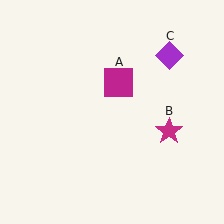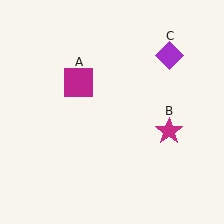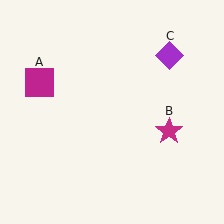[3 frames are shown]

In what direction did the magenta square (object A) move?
The magenta square (object A) moved left.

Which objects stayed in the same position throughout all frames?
Magenta star (object B) and purple diamond (object C) remained stationary.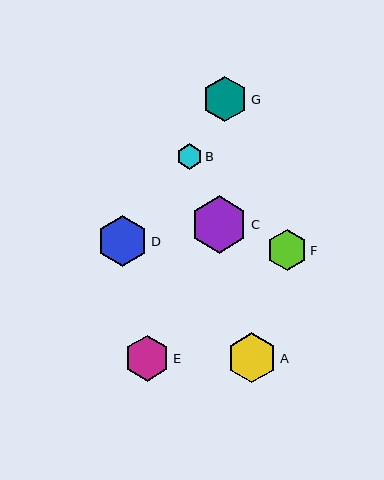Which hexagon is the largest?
Hexagon C is the largest with a size of approximately 57 pixels.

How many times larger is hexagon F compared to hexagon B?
Hexagon F is approximately 1.6 times the size of hexagon B.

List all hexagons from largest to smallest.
From largest to smallest: C, D, A, E, G, F, B.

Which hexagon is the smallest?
Hexagon B is the smallest with a size of approximately 26 pixels.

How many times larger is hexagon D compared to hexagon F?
Hexagon D is approximately 1.3 times the size of hexagon F.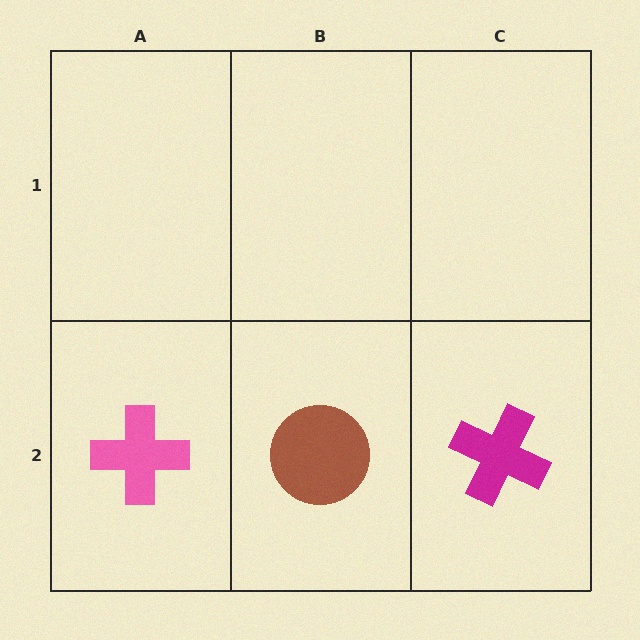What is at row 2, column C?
A magenta cross.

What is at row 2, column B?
A brown circle.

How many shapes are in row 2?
3 shapes.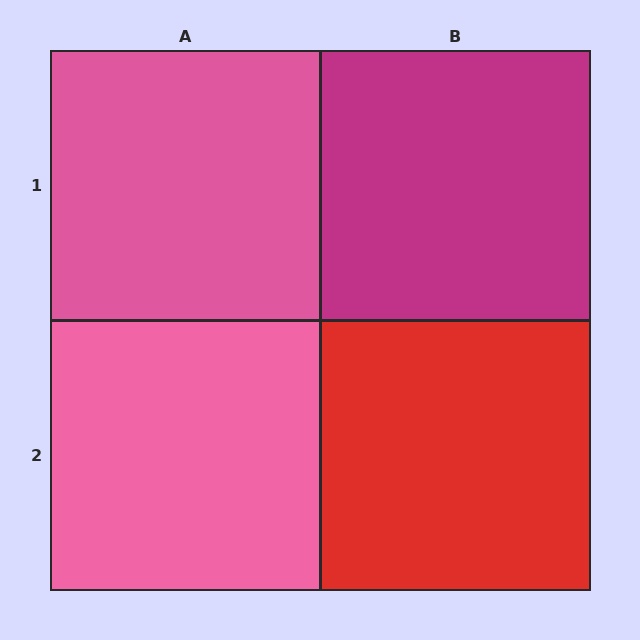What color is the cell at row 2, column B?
Red.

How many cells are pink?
2 cells are pink.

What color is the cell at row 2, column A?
Pink.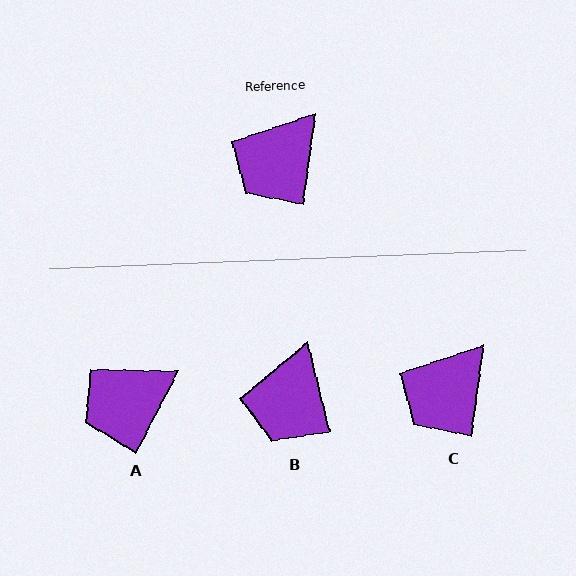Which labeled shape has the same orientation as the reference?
C.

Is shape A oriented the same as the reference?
No, it is off by about 20 degrees.